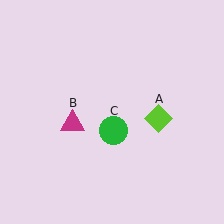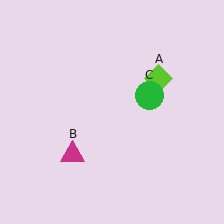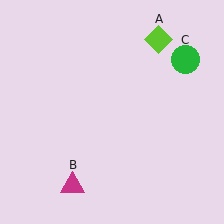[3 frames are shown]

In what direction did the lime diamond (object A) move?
The lime diamond (object A) moved up.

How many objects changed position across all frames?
3 objects changed position: lime diamond (object A), magenta triangle (object B), green circle (object C).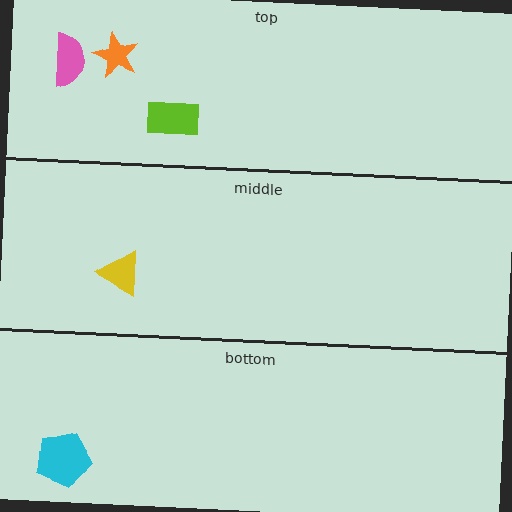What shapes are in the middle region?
The yellow triangle.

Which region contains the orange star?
The top region.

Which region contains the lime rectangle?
The top region.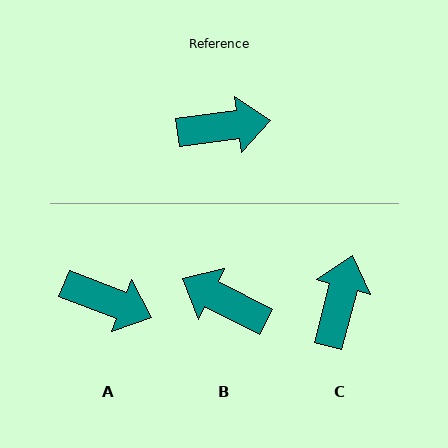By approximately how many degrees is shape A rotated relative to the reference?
Approximately 28 degrees clockwise.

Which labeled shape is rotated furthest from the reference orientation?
B, about 145 degrees away.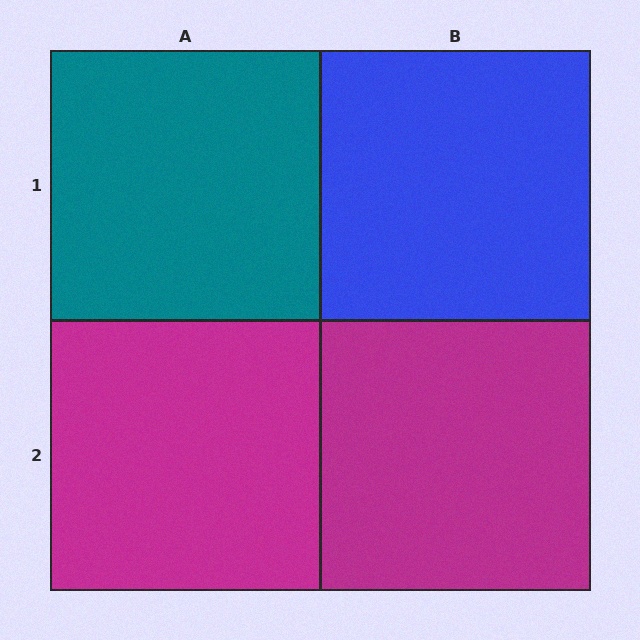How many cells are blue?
1 cell is blue.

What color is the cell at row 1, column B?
Blue.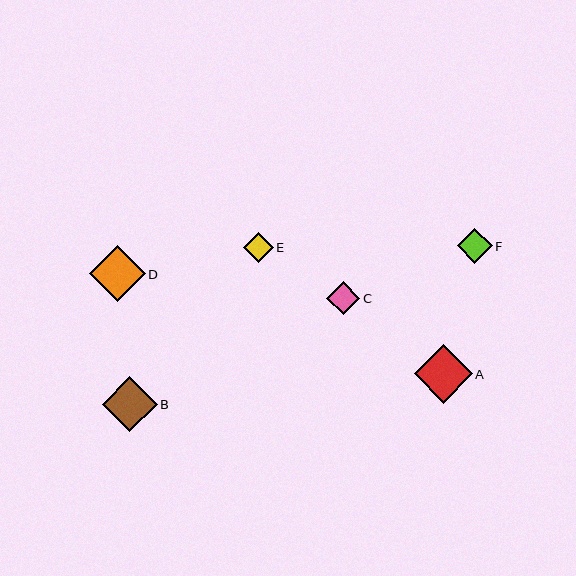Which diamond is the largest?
Diamond A is the largest with a size of approximately 58 pixels.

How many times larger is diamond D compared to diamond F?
Diamond D is approximately 1.6 times the size of diamond F.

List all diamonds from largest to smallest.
From largest to smallest: A, D, B, F, C, E.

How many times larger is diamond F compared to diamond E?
Diamond F is approximately 1.2 times the size of diamond E.